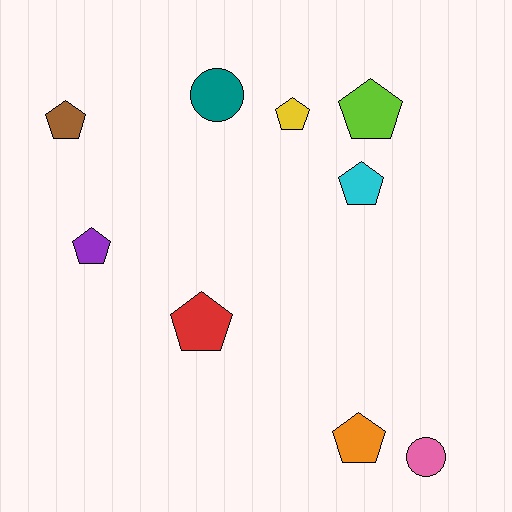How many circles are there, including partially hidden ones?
There are 2 circles.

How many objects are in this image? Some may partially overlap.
There are 9 objects.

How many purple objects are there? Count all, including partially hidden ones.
There is 1 purple object.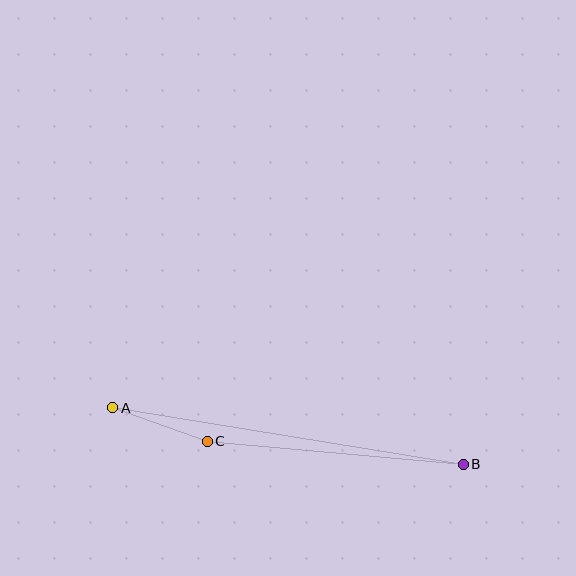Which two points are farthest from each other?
Points A and B are farthest from each other.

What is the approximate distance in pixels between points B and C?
The distance between B and C is approximately 257 pixels.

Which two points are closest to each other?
Points A and C are closest to each other.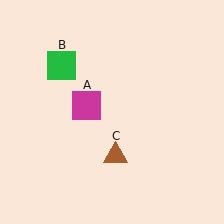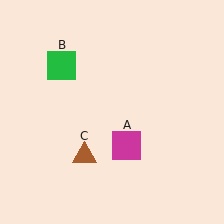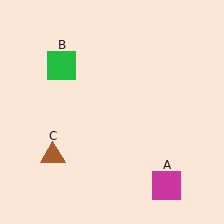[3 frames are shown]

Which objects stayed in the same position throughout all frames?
Green square (object B) remained stationary.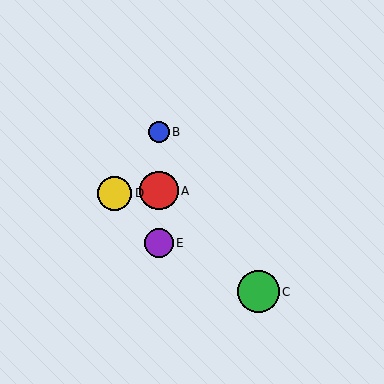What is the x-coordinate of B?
Object B is at x≈159.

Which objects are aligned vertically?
Objects A, B, E are aligned vertically.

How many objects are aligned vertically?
3 objects (A, B, E) are aligned vertically.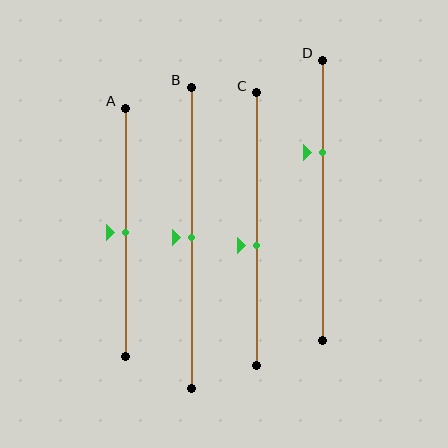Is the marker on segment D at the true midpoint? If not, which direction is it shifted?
No, the marker on segment D is shifted upward by about 17% of the segment length.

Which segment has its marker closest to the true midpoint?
Segment A has its marker closest to the true midpoint.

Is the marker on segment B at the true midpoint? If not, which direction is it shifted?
Yes, the marker on segment B is at the true midpoint.